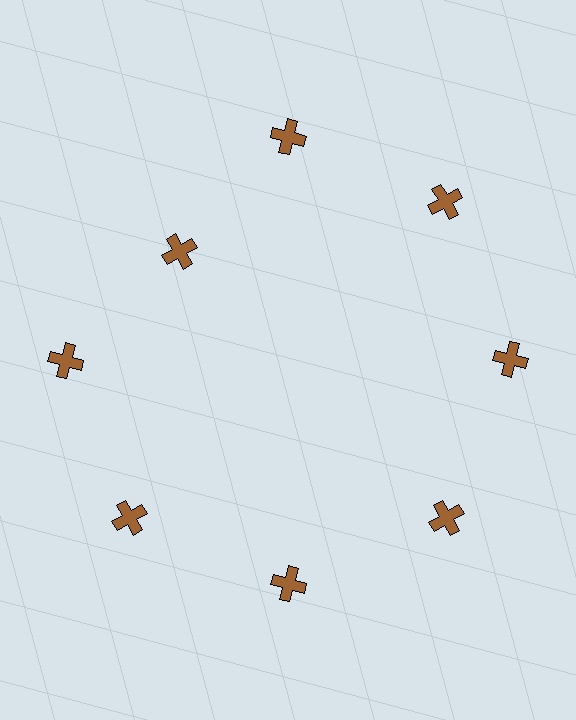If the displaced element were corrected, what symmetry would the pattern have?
It would have 8-fold rotational symmetry — the pattern would map onto itself every 45 degrees.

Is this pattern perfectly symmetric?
No. The 8 brown crosses are arranged in a ring, but one element near the 10 o'clock position is pulled inward toward the center, breaking the 8-fold rotational symmetry.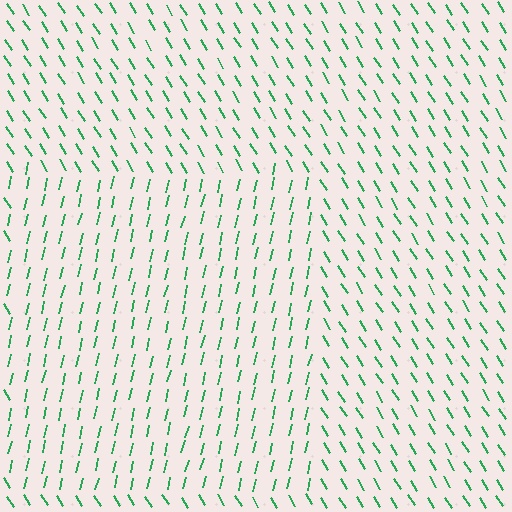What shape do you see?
I see a rectangle.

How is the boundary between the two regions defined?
The boundary is defined purely by a change in line orientation (approximately 45 degrees difference). All lines are the same color and thickness.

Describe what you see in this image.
The image is filled with small green line segments. A rectangle region in the image has lines oriented differently from the surrounding lines, creating a visible texture boundary.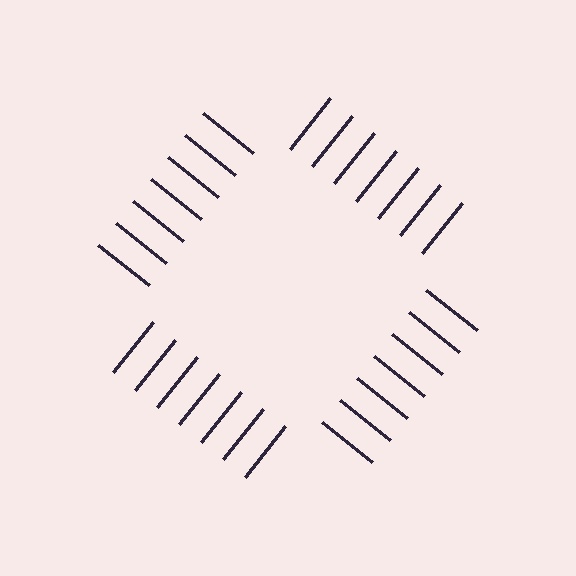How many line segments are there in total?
28 — 7 along each of the 4 edges.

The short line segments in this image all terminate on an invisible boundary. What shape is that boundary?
An illusory square — the line segments terminate on its edges but no continuous stroke is drawn.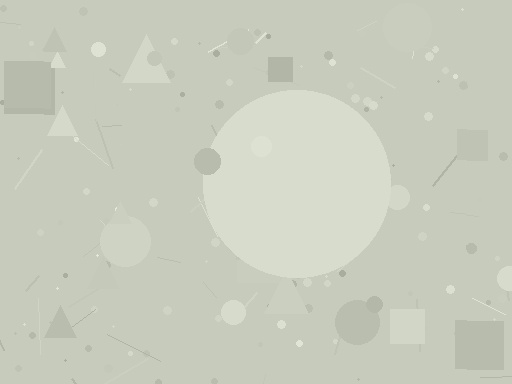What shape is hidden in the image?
A circle is hidden in the image.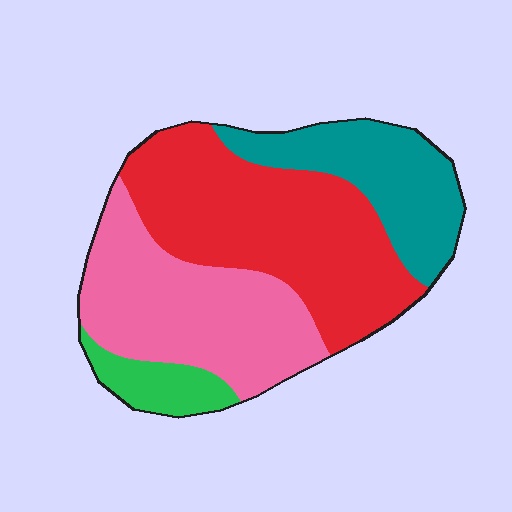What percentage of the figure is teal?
Teal covers around 20% of the figure.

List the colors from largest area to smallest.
From largest to smallest: red, pink, teal, green.